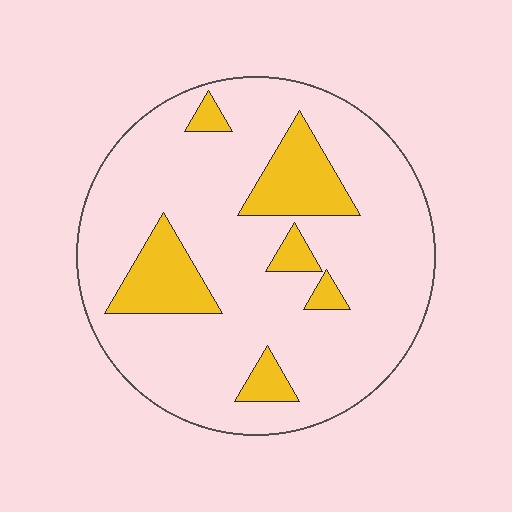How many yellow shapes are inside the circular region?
6.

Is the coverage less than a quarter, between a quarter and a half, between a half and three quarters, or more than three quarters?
Less than a quarter.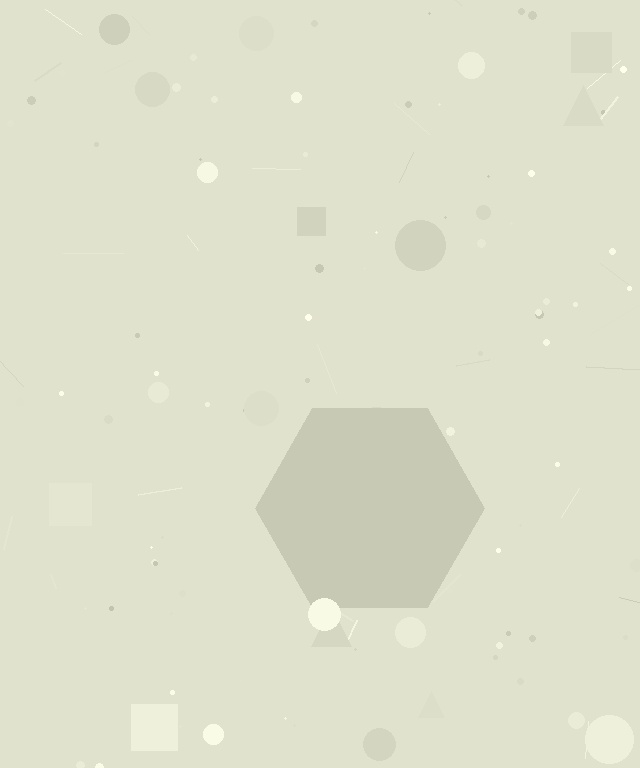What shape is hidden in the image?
A hexagon is hidden in the image.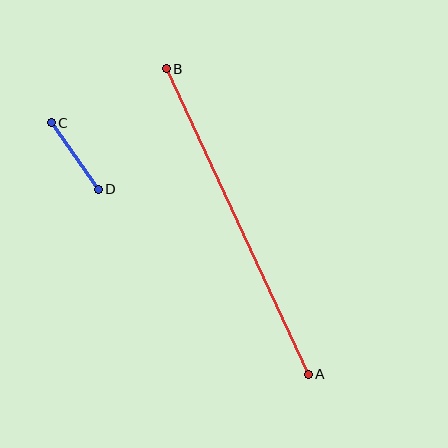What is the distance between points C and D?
The distance is approximately 81 pixels.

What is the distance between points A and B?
The distance is approximately 337 pixels.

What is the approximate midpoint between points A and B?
The midpoint is at approximately (237, 222) pixels.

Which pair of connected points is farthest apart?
Points A and B are farthest apart.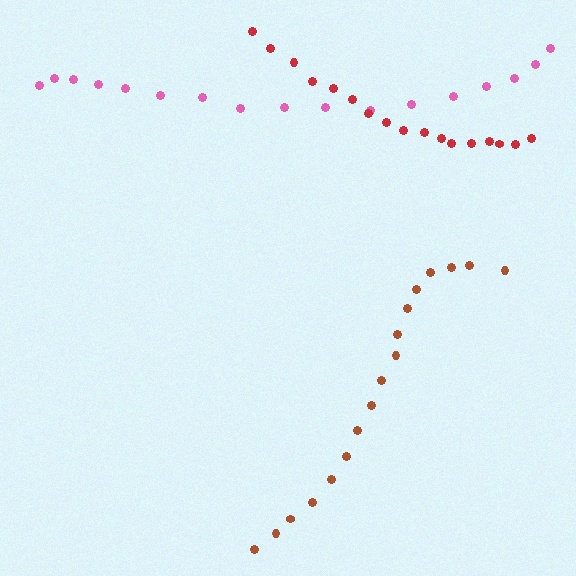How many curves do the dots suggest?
There are 3 distinct paths.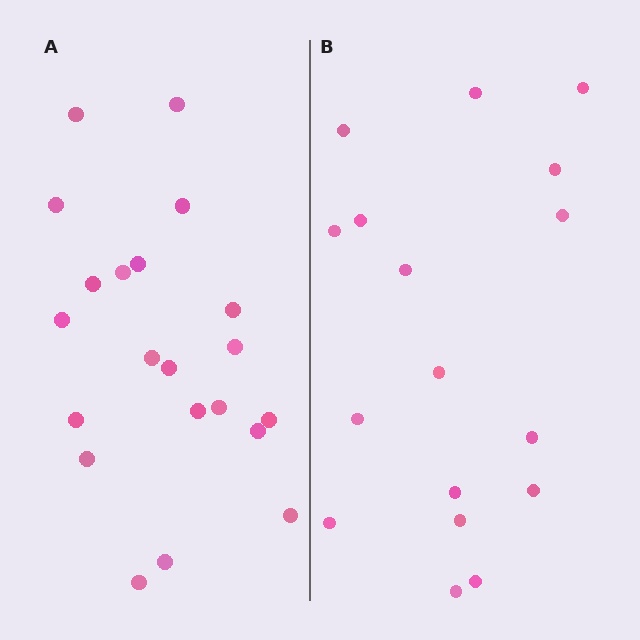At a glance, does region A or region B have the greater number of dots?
Region A (the left region) has more dots.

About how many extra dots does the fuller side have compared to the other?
Region A has about 4 more dots than region B.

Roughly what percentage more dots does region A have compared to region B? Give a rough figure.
About 25% more.